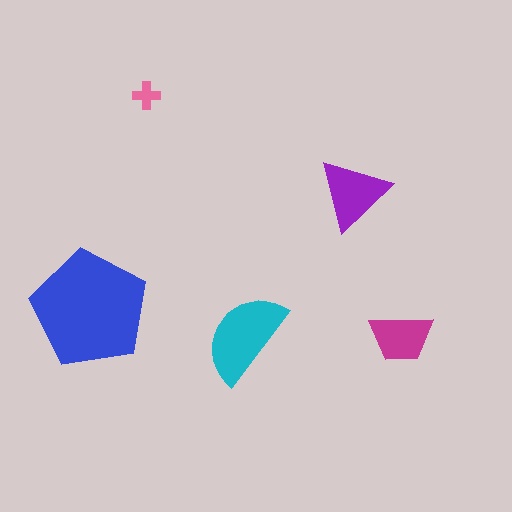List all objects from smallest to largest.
The pink cross, the magenta trapezoid, the purple triangle, the cyan semicircle, the blue pentagon.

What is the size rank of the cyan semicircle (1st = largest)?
2nd.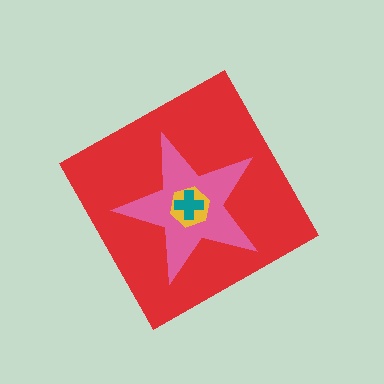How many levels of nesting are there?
4.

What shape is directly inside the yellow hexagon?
The teal cross.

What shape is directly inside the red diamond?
The pink star.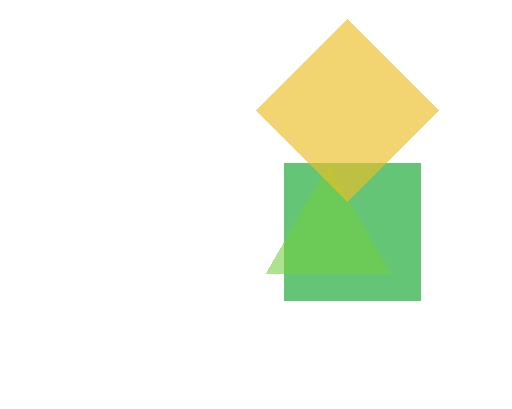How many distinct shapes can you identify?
There are 3 distinct shapes: a green square, a lime triangle, a yellow diamond.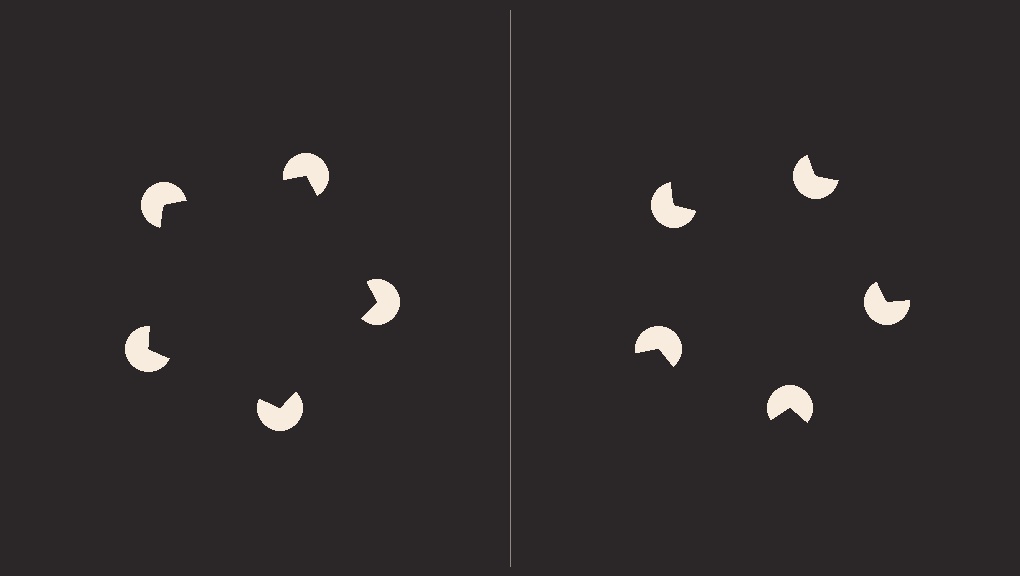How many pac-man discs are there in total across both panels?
10 — 5 on each side.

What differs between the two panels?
The pac-man discs are positioned identically on both sides; only the wedge orientations differ. On the left they align to a pentagon; on the right they are misaligned.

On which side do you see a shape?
An illusory pentagon appears on the left side. On the right side the wedge cuts are rotated, so no coherent shape forms.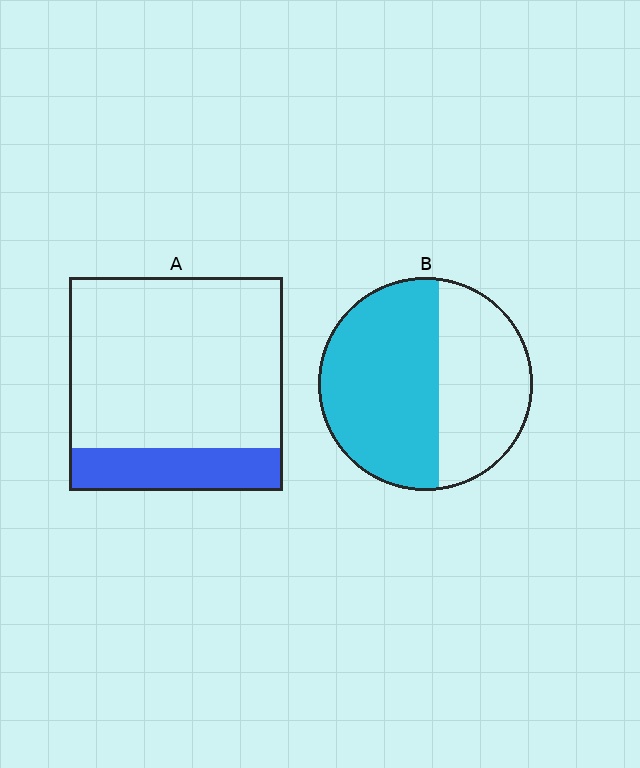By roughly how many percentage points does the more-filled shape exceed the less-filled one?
By roughly 40 percentage points (B over A).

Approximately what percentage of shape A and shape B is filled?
A is approximately 20% and B is approximately 60%.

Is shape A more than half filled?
No.